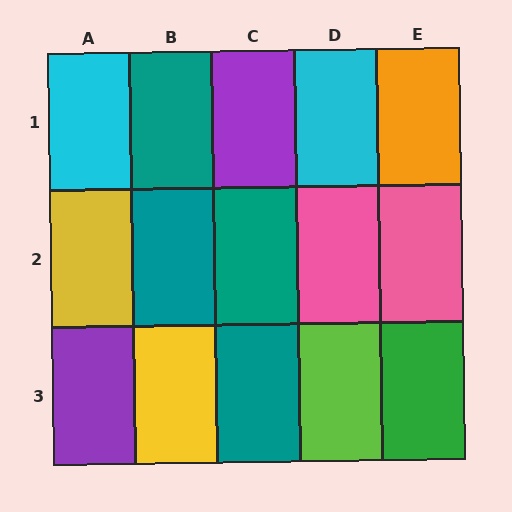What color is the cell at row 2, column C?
Teal.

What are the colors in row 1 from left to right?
Cyan, teal, purple, cyan, orange.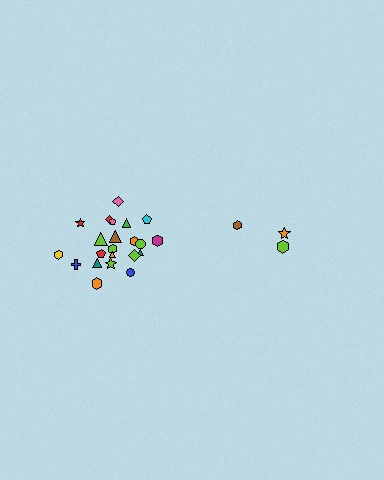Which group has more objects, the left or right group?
The left group.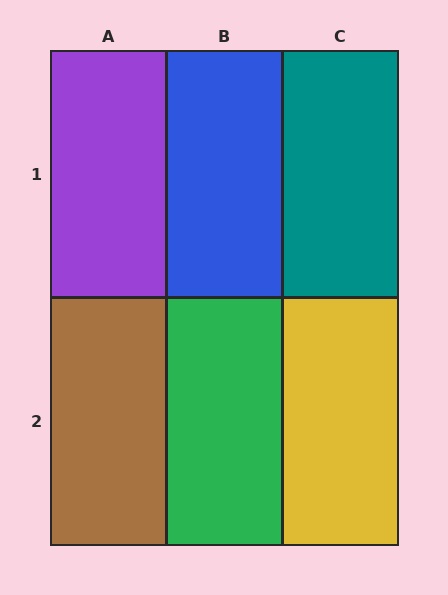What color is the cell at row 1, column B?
Blue.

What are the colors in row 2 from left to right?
Brown, green, yellow.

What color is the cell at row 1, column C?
Teal.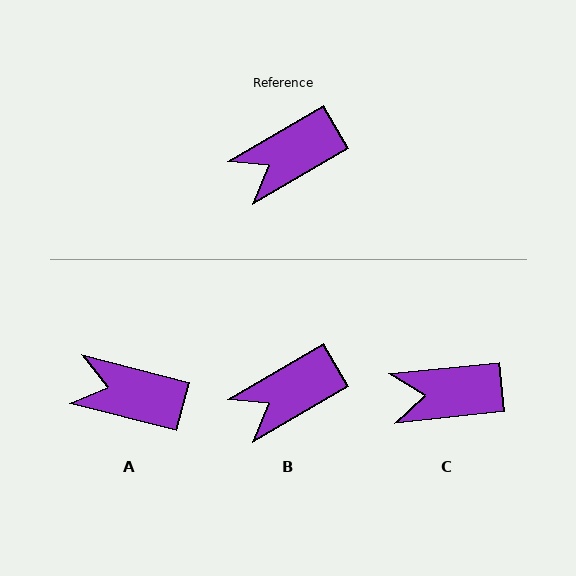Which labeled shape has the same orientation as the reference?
B.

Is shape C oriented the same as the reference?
No, it is off by about 24 degrees.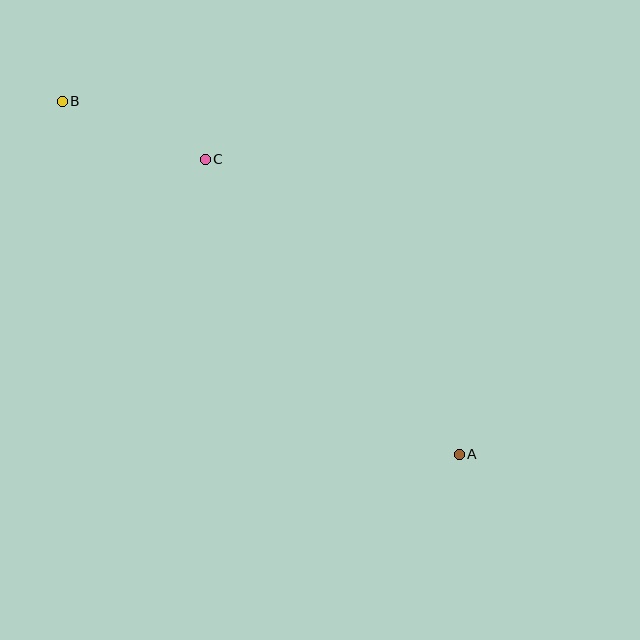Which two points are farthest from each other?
Points A and B are farthest from each other.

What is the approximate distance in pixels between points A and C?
The distance between A and C is approximately 389 pixels.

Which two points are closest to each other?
Points B and C are closest to each other.